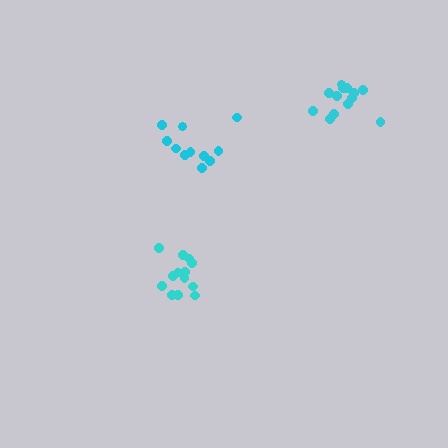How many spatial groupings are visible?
There are 3 spatial groupings.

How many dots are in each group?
Group 1: 13 dots, Group 2: 13 dots, Group 3: 11 dots (37 total).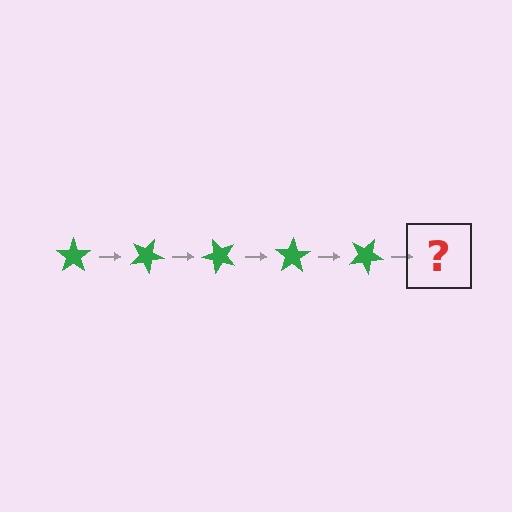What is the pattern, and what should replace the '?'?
The pattern is that the star rotates 25 degrees each step. The '?' should be a green star rotated 125 degrees.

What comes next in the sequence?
The next element should be a green star rotated 125 degrees.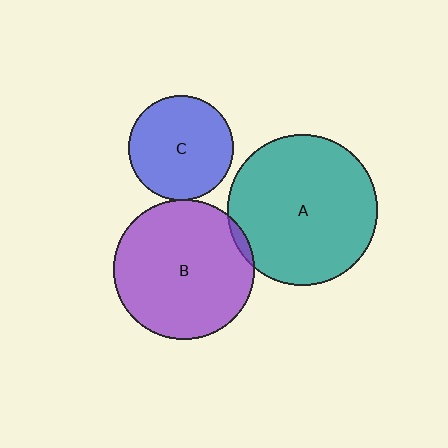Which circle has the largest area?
Circle A (teal).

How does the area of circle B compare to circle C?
Approximately 1.8 times.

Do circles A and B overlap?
Yes.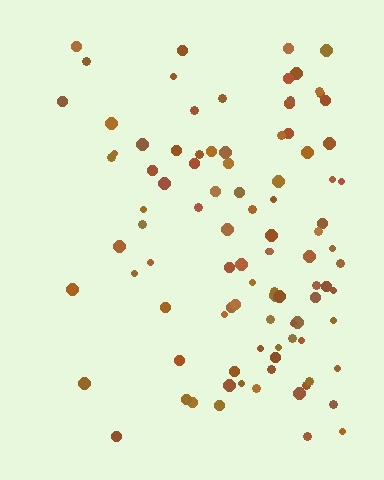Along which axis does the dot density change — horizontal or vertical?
Horizontal.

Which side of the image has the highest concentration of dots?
The right.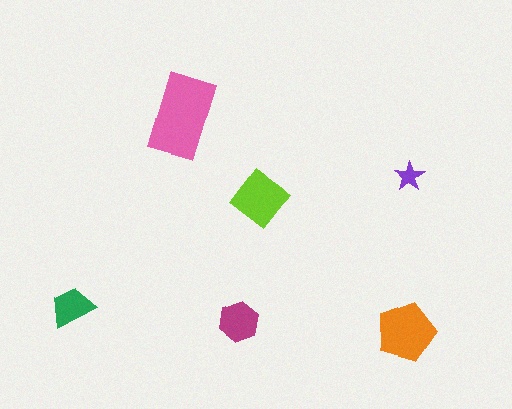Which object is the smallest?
The purple star.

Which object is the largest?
The pink rectangle.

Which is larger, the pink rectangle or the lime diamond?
The pink rectangle.